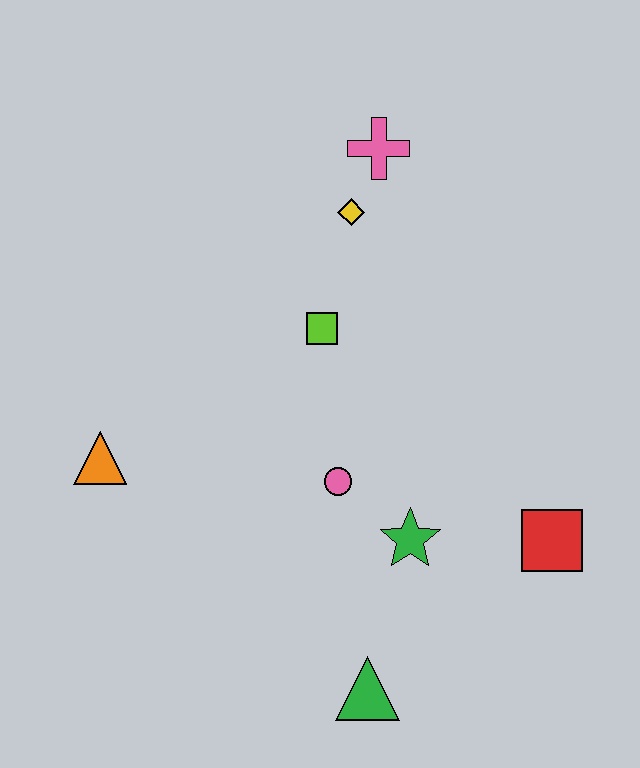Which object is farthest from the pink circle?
The pink cross is farthest from the pink circle.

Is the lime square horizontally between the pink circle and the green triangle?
No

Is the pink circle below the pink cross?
Yes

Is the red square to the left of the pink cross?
No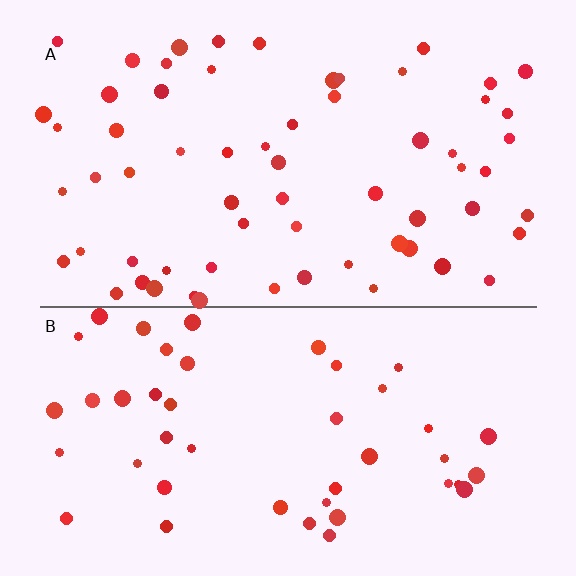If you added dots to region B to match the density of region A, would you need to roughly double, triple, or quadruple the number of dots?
Approximately double.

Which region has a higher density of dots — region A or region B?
A (the top).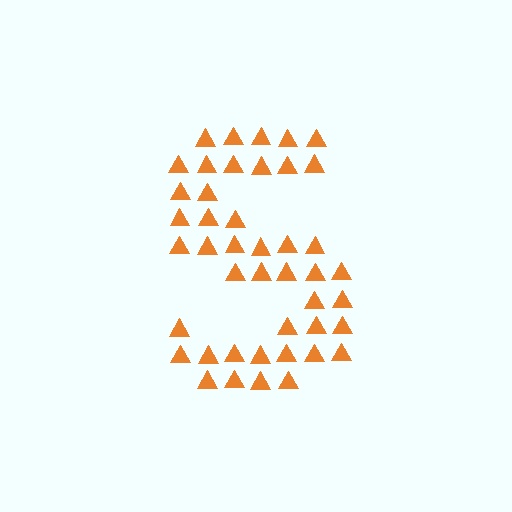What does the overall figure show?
The overall figure shows the letter S.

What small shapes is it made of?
It is made of small triangles.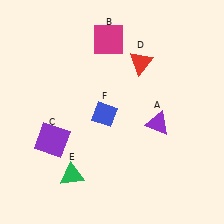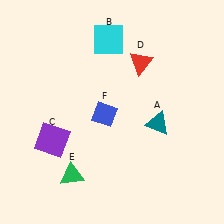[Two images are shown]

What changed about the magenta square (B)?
In Image 1, B is magenta. In Image 2, it changed to cyan.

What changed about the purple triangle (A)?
In Image 1, A is purple. In Image 2, it changed to teal.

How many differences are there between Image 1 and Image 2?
There are 2 differences between the two images.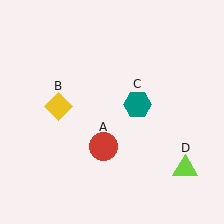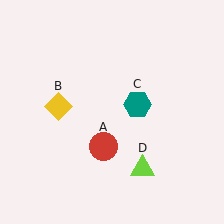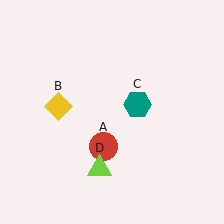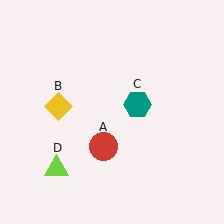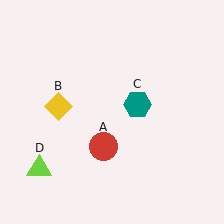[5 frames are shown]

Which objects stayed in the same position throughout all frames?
Red circle (object A) and yellow diamond (object B) and teal hexagon (object C) remained stationary.